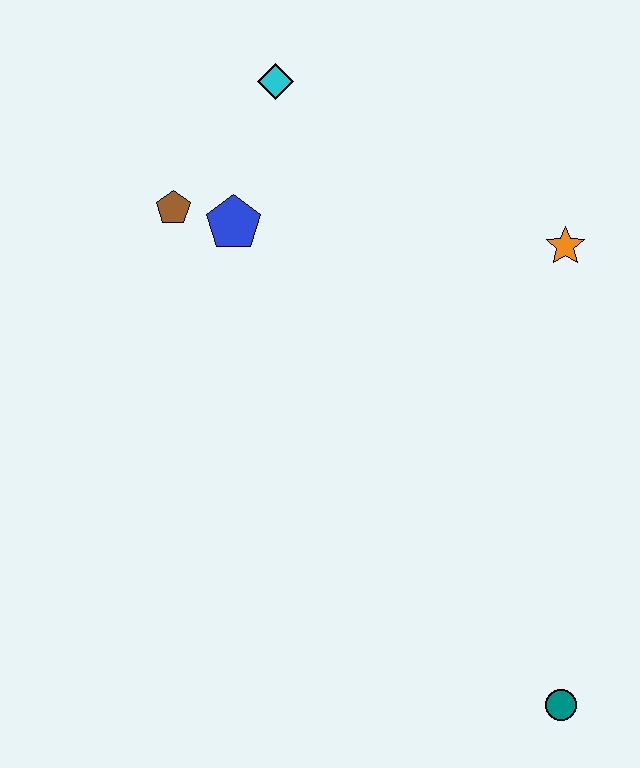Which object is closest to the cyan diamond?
The blue pentagon is closest to the cyan diamond.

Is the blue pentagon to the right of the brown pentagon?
Yes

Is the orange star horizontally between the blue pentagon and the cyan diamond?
No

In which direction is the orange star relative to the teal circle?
The orange star is above the teal circle.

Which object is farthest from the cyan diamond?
The teal circle is farthest from the cyan diamond.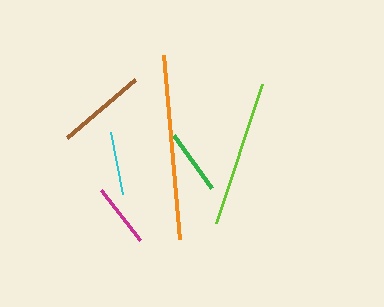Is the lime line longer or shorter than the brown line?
The lime line is longer than the brown line.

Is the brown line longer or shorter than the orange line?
The orange line is longer than the brown line.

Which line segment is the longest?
The orange line is the longest at approximately 185 pixels.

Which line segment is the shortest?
The cyan line is the shortest at approximately 63 pixels.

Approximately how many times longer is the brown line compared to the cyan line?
The brown line is approximately 1.4 times the length of the cyan line.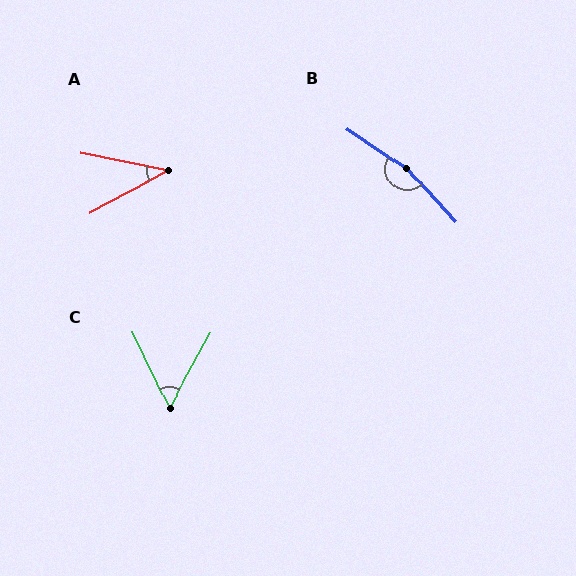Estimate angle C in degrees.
Approximately 55 degrees.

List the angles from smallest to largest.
A (39°), C (55°), B (166°).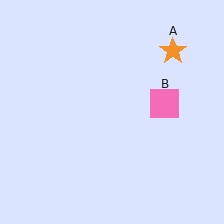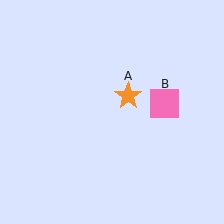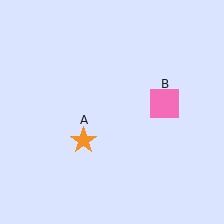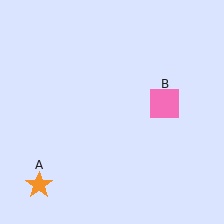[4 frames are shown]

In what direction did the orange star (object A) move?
The orange star (object A) moved down and to the left.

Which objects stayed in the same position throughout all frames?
Pink square (object B) remained stationary.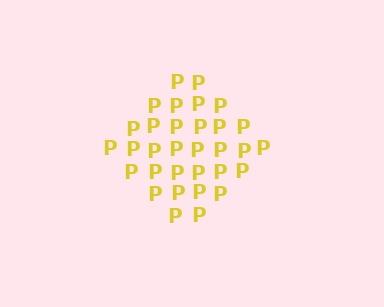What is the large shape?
The large shape is a diamond.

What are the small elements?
The small elements are letter P's.